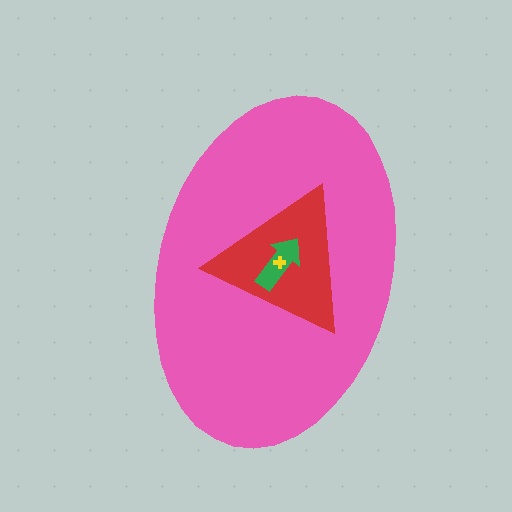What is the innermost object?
The yellow cross.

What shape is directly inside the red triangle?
The green arrow.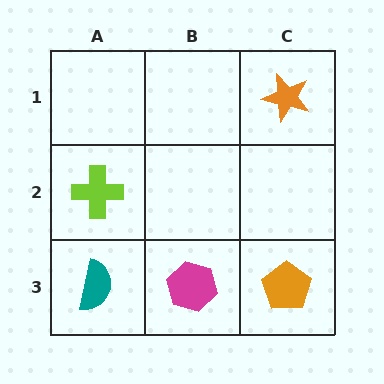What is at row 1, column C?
An orange star.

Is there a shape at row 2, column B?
No, that cell is empty.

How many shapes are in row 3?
3 shapes.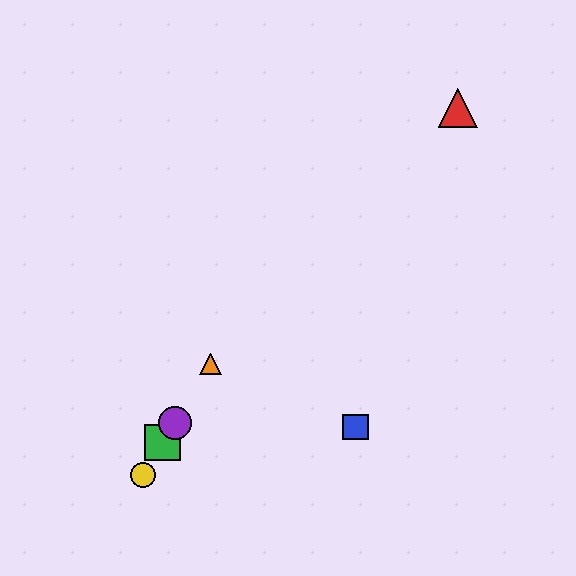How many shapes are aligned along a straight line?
4 shapes (the green square, the yellow circle, the purple circle, the orange triangle) are aligned along a straight line.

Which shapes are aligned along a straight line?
The green square, the yellow circle, the purple circle, the orange triangle are aligned along a straight line.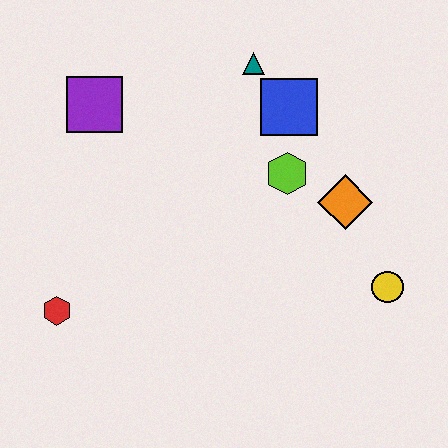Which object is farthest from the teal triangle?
The red hexagon is farthest from the teal triangle.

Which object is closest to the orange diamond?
The lime hexagon is closest to the orange diamond.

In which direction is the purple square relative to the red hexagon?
The purple square is above the red hexagon.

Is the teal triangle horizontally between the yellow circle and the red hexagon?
Yes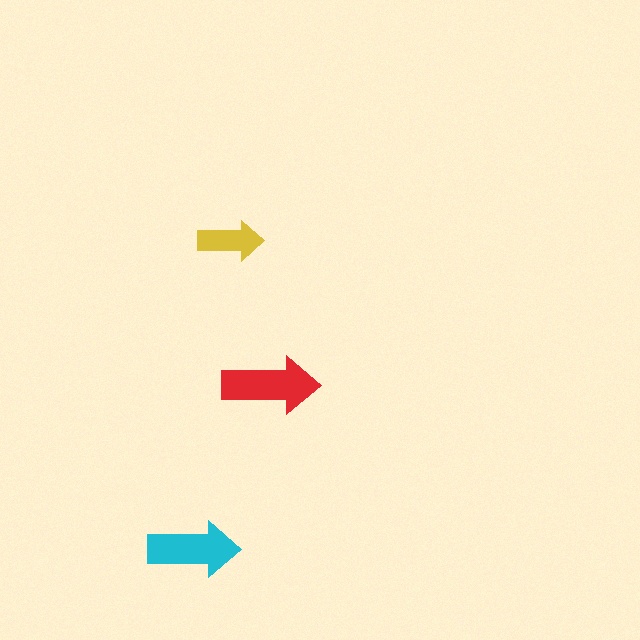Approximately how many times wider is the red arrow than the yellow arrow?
About 1.5 times wider.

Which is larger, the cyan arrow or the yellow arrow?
The cyan one.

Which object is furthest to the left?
The cyan arrow is leftmost.